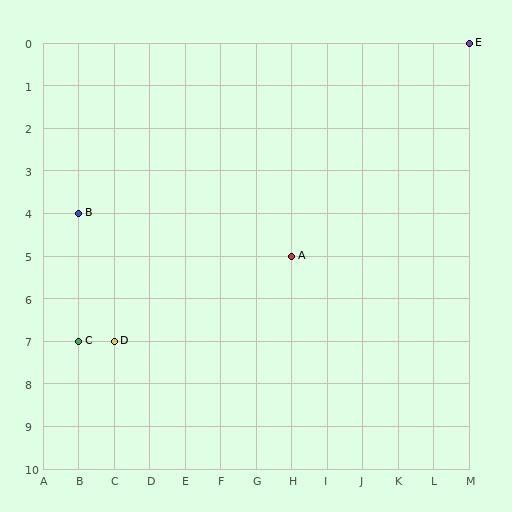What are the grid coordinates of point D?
Point D is at grid coordinates (C, 7).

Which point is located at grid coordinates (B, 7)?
Point C is at (B, 7).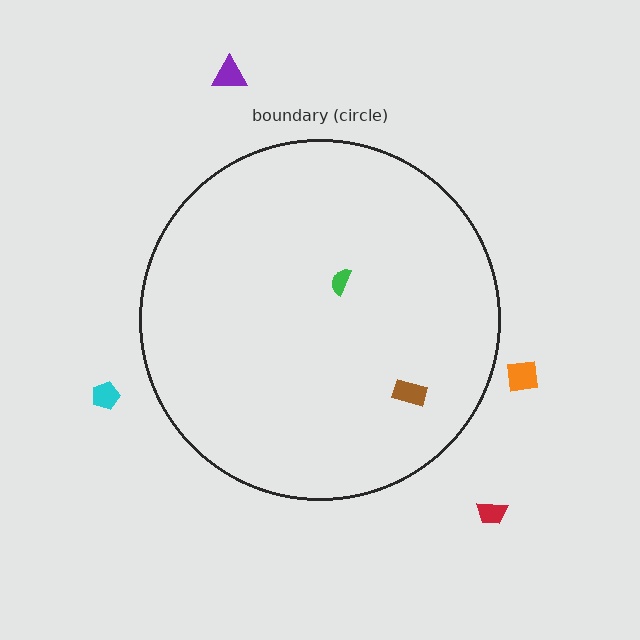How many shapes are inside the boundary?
2 inside, 4 outside.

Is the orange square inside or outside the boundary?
Outside.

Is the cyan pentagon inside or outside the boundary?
Outside.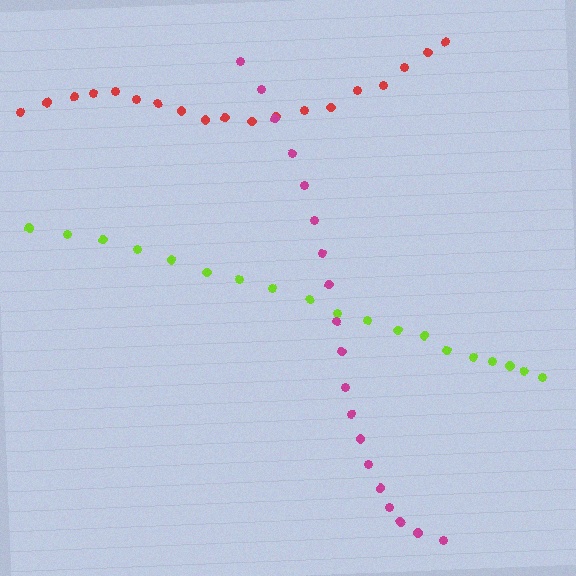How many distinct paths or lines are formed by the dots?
There are 3 distinct paths.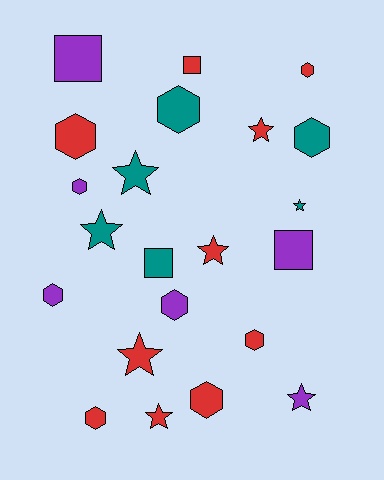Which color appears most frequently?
Red, with 10 objects.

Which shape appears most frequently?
Hexagon, with 10 objects.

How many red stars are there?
There are 4 red stars.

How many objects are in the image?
There are 22 objects.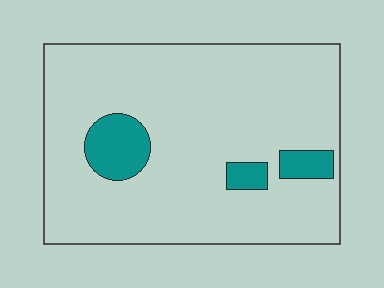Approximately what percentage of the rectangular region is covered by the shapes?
Approximately 10%.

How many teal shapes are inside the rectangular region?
3.